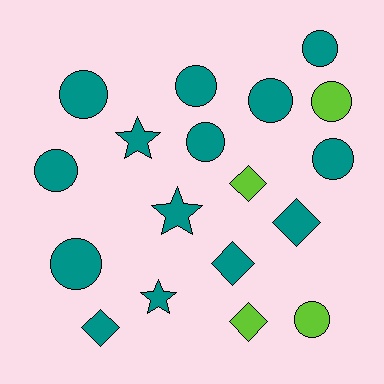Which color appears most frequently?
Teal, with 14 objects.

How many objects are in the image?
There are 18 objects.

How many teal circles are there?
There are 8 teal circles.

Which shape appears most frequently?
Circle, with 10 objects.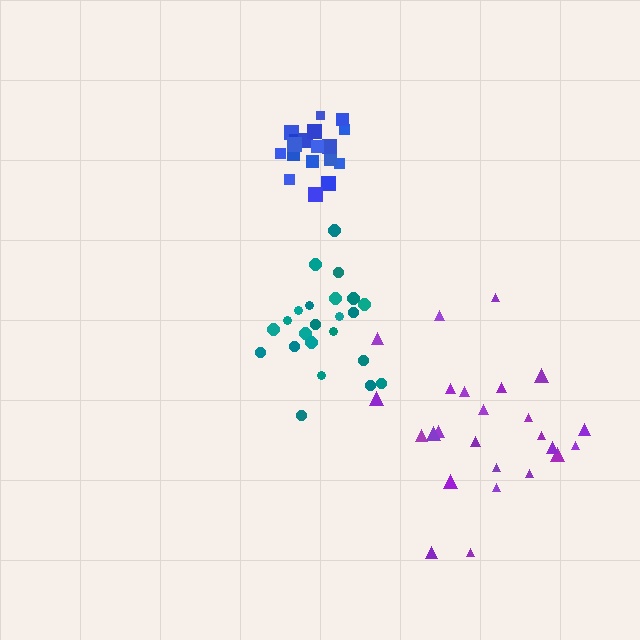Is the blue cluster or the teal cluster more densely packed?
Blue.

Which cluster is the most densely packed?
Blue.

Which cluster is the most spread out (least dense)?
Purple.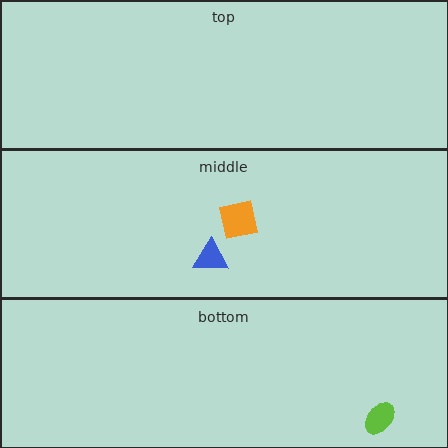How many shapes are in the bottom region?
1.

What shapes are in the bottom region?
The lime ellipse.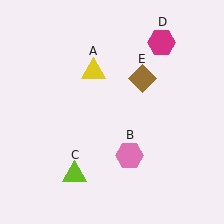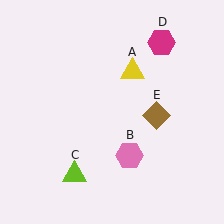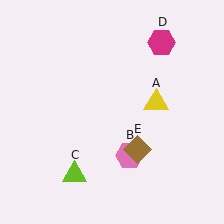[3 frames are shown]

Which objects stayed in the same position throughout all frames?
Pink hexagon (object B) and lime triangle (object C) and magenta hexagon (object D) remained stationary.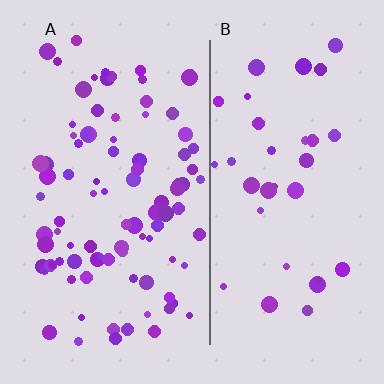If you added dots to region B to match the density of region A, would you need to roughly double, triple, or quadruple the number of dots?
Approximately triple.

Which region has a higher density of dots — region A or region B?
A (the left).